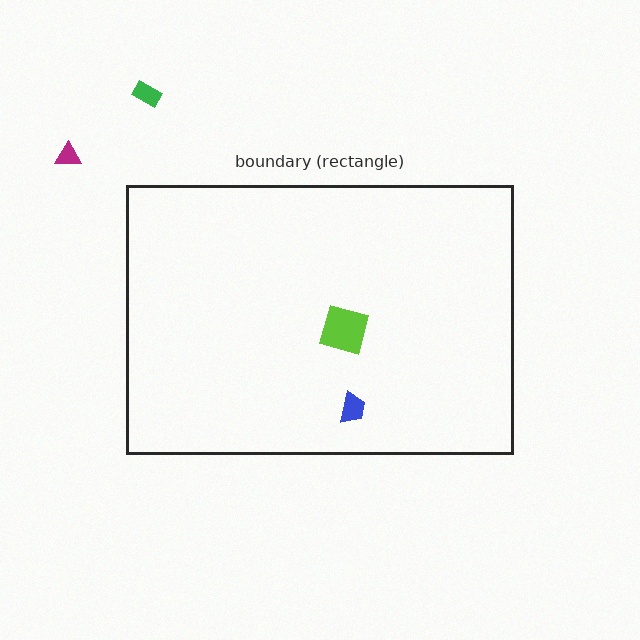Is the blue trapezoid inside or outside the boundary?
Inside.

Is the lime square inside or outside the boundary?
Inside.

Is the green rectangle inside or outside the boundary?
Outside.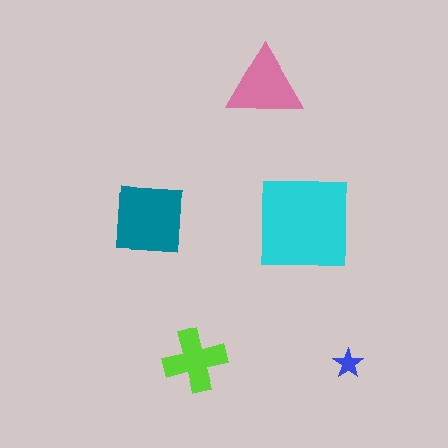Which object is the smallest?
The blue star.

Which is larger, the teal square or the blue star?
The teal square.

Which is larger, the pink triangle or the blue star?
The pink triangle.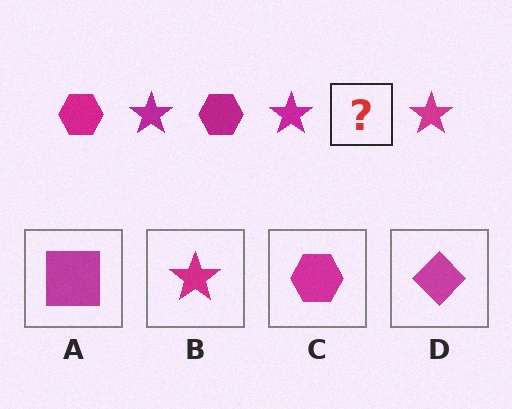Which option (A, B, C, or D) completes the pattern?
C.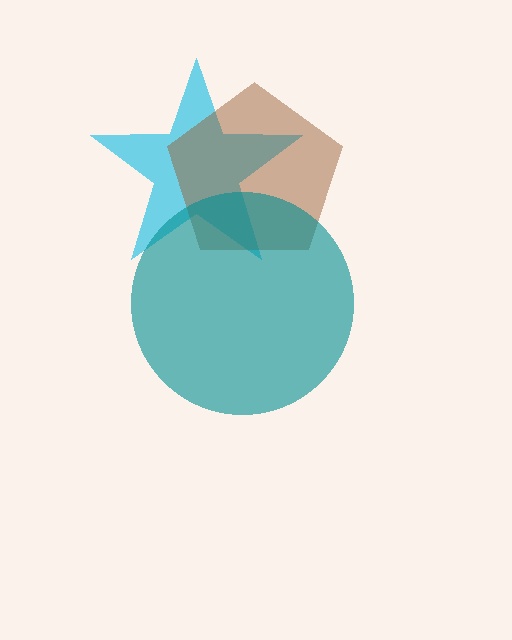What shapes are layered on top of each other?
The layered shapes are: a cyan star, a brown pentagon, a teal circle.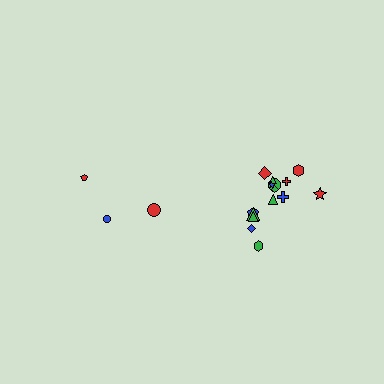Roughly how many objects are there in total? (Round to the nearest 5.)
Roughly 20 objects in total.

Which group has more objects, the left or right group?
The right group.